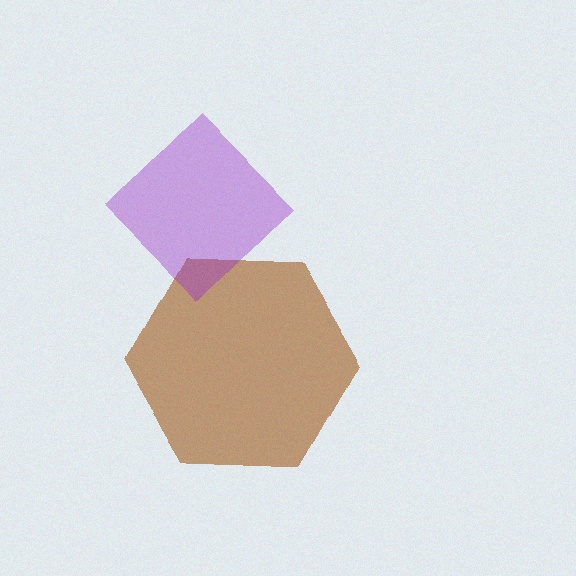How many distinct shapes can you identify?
There are 2 distinct shapes: a brown hexagon, a purple diamond.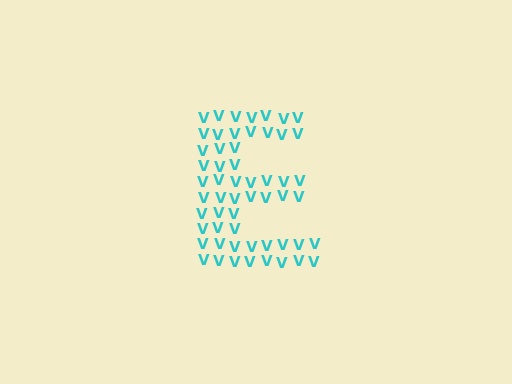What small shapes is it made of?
It is made of small letter V's.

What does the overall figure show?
The overall figure shows the letter E.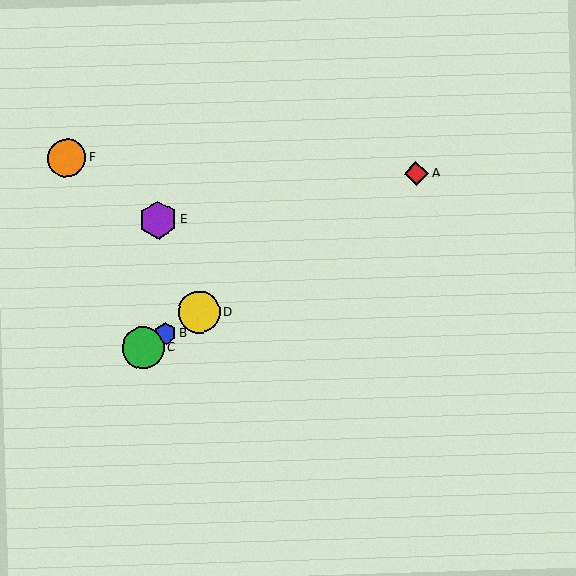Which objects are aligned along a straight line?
Objects A, B, C, D are aligned along a straight line.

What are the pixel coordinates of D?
Object D is at (199, 312).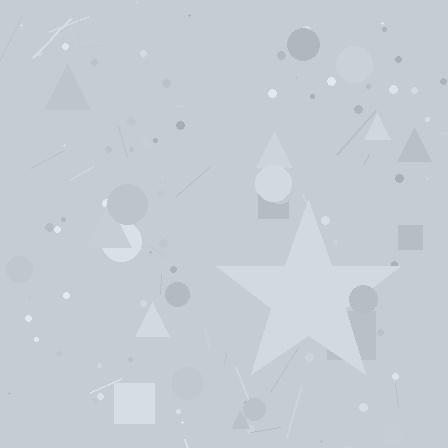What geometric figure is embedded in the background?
A star is embedded in the background.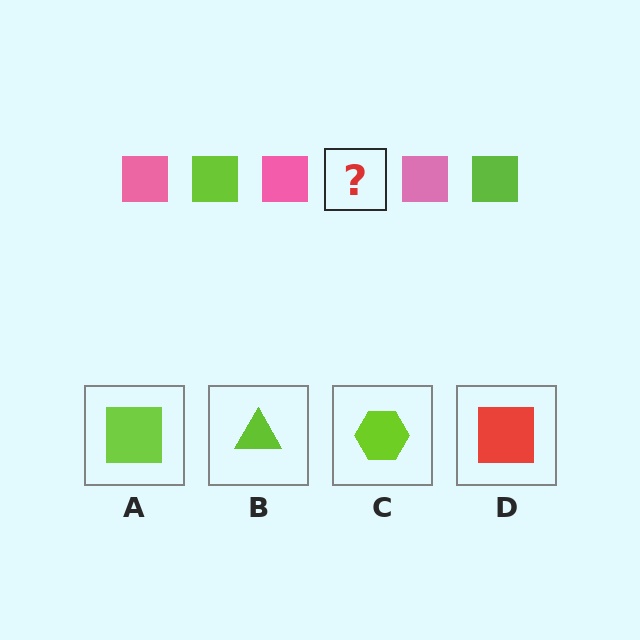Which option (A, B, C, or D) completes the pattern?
A.